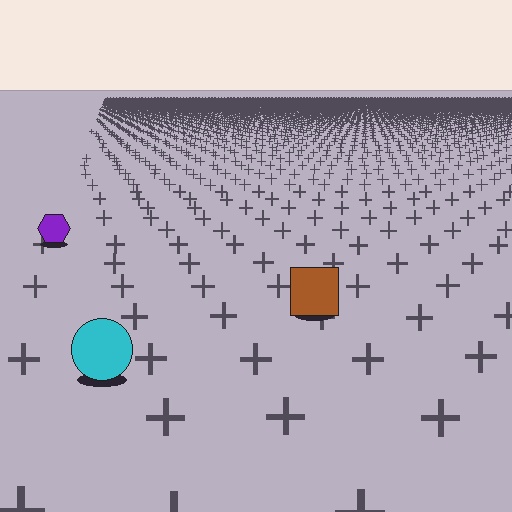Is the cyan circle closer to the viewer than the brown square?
Yes. The cyan circle is closer — you can tell from the texture gradient: the ground texture is coarser near it.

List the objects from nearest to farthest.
From nearest to farthest: the cyan circle, the brown square, the purple hexagon.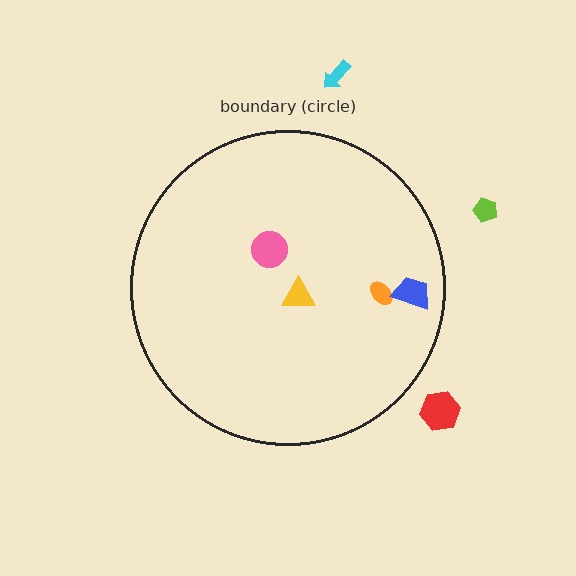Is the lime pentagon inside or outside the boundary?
Outside.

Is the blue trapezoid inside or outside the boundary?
Inside.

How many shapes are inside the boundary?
4 inside, 3 outside.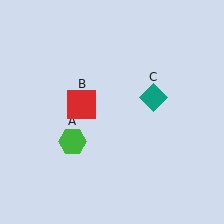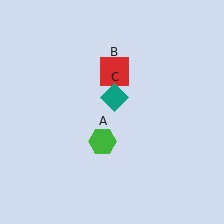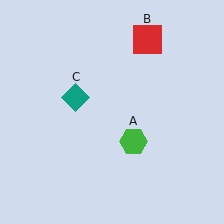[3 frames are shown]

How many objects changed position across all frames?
3 objects changed position: green hexagon (object A), red square (object B), teal diamond (object C).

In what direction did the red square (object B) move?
The red square (object B) moved up and to the right.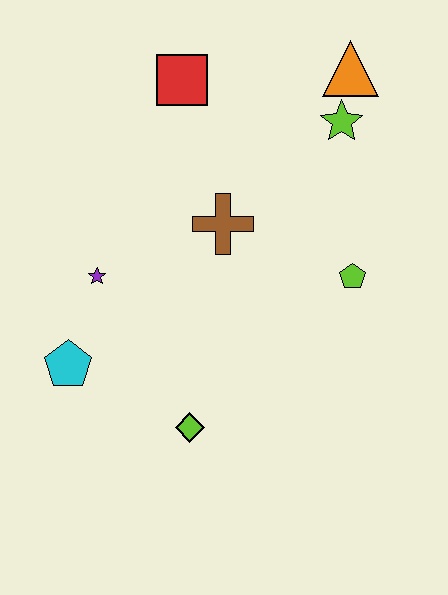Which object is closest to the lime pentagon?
The brown cross is closest to the lime pentagon.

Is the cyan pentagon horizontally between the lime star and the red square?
No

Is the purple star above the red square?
No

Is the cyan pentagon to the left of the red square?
Yes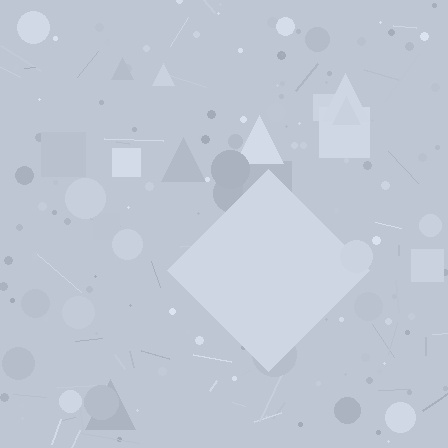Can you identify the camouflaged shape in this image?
The camouflaged shape is a diamond.